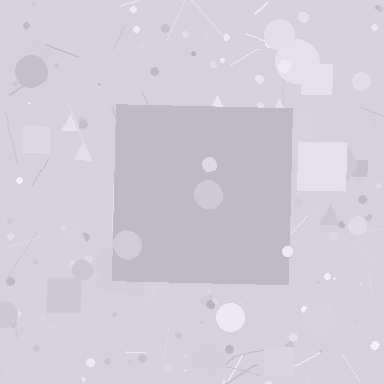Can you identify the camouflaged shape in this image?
The camouflaged shape is a square.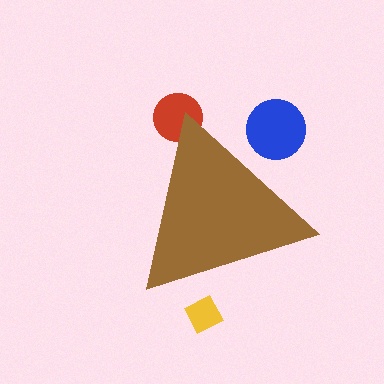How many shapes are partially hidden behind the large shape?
3 shapes are partially hidden.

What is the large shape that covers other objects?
A brown triangle.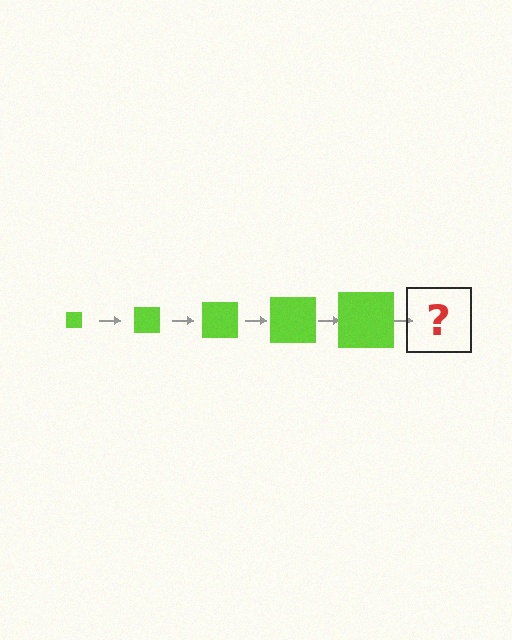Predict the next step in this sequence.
The next step is a lime square, larger than the previous one.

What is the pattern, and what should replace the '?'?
The pattern is that the square gets progressively larger each step. The '?' should be a lime square, larger than the previous one.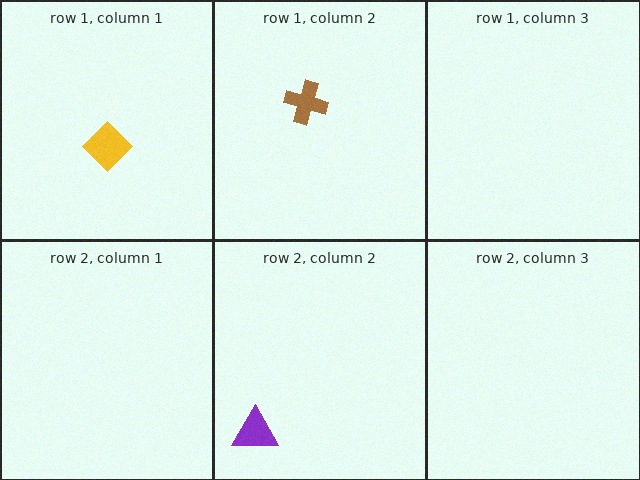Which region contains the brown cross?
The row 1, column 2 region.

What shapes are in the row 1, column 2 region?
The brown cross.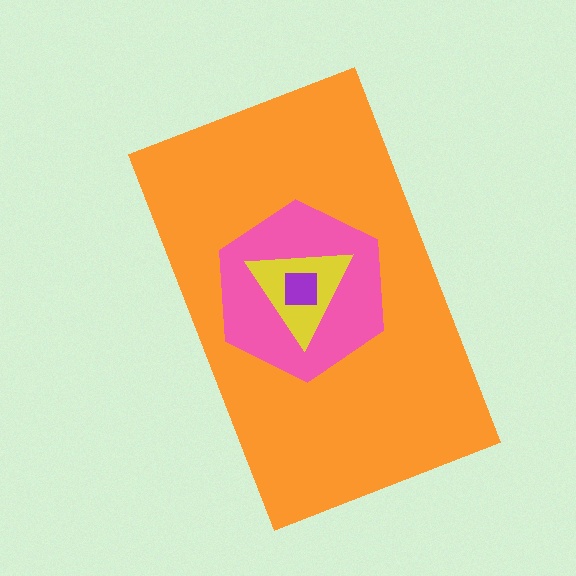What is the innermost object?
The purple square.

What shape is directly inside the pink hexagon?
The yellow triangle.